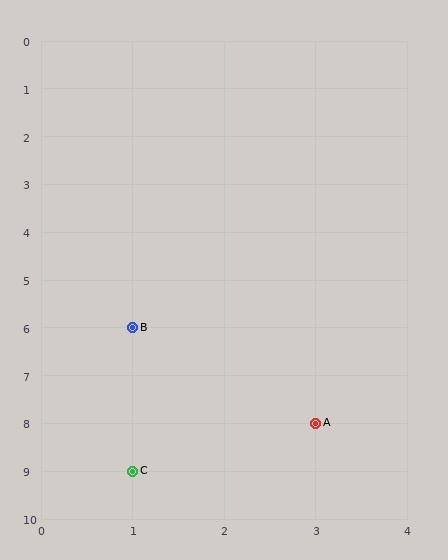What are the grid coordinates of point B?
Point B is at grid coordinates (1, 6).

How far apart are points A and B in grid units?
Points A and B are 2 columns and 2 rows apart (about 2.8 grid units diagonally).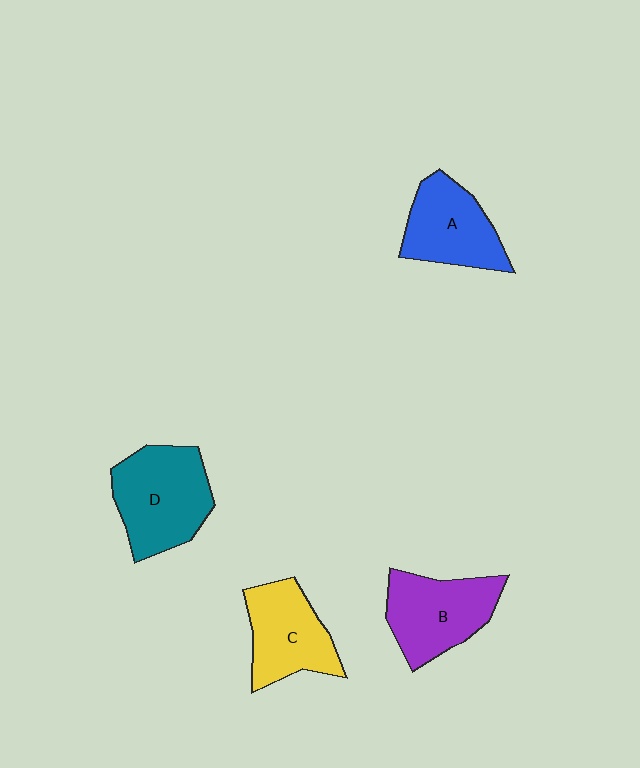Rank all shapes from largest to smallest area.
From largest to smallest: D (teal), B (purple), C (yellow), A (blue).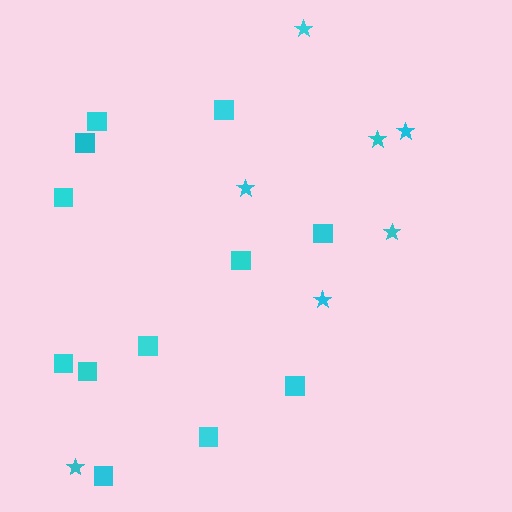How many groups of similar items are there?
There are 2 groups: one group of squares (12) and one group of stars (7).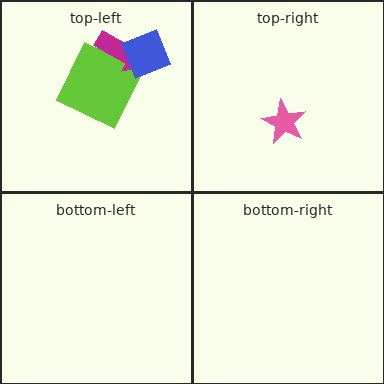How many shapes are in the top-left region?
3.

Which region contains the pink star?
The top-right region.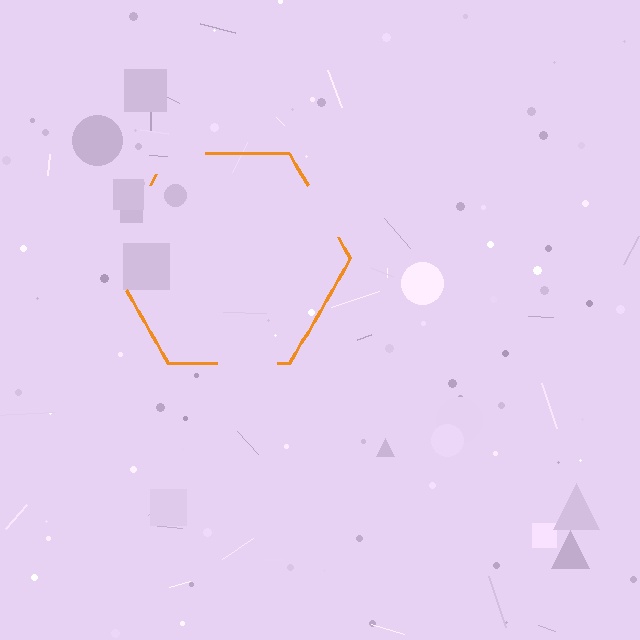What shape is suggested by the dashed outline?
The dashed outline suggests a hexagon.